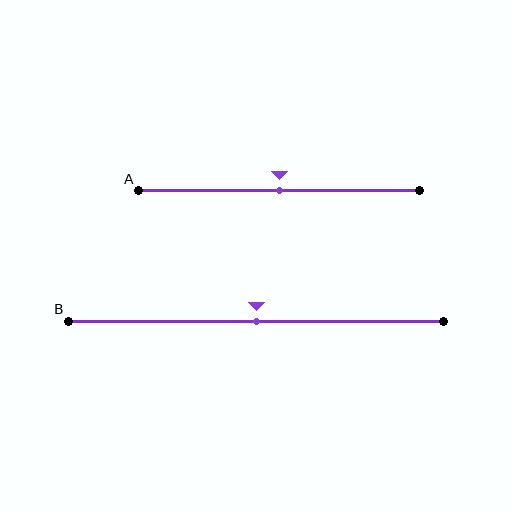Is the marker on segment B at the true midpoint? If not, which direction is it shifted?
Yes, the marker on segment B is at the true midpoint.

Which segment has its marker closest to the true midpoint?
Segment A has its marker closest to the true midpoint.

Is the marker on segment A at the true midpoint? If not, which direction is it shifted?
Yes, the marker on segment A is at the true midpoint.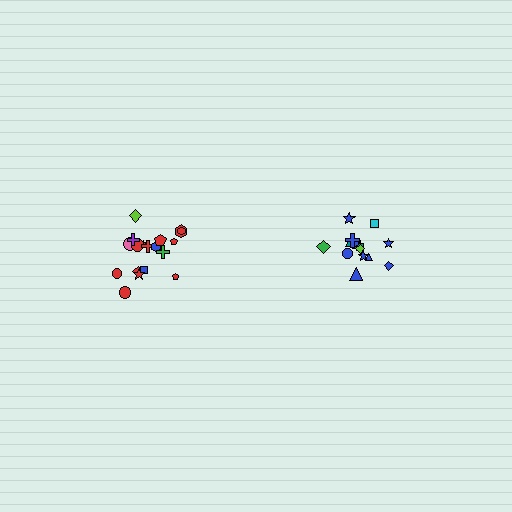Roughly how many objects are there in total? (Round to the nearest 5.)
Roughly 35 objects in total.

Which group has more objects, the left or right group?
The left group.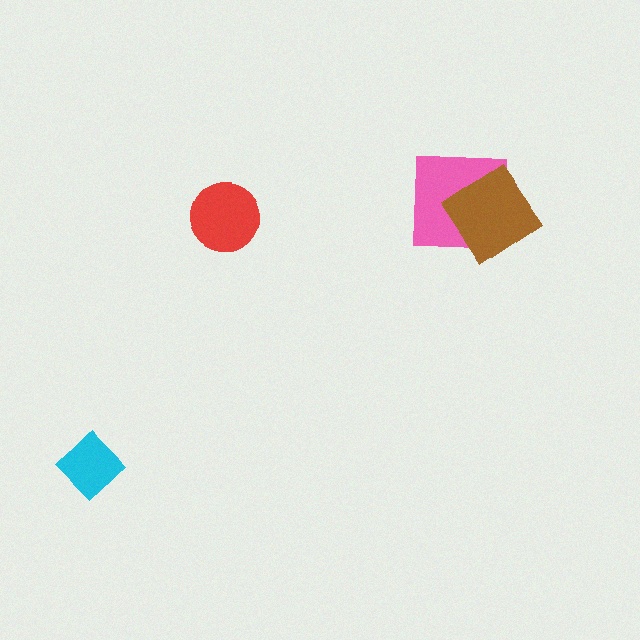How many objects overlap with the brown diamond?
1 object overlaps with the brown diamond.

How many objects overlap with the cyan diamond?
0 objects overlap with the cyan diamond.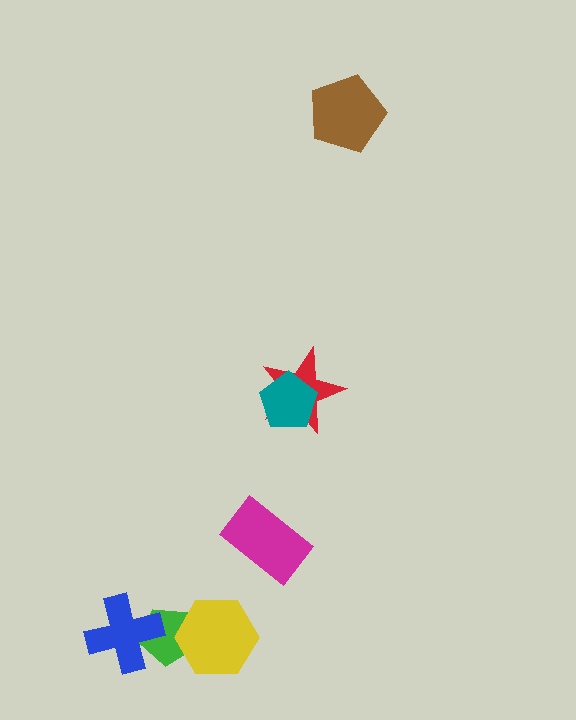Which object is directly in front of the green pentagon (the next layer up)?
The blue cross is directly in front of the green pentagon.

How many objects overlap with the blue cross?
1 object overlaps with the blue cross.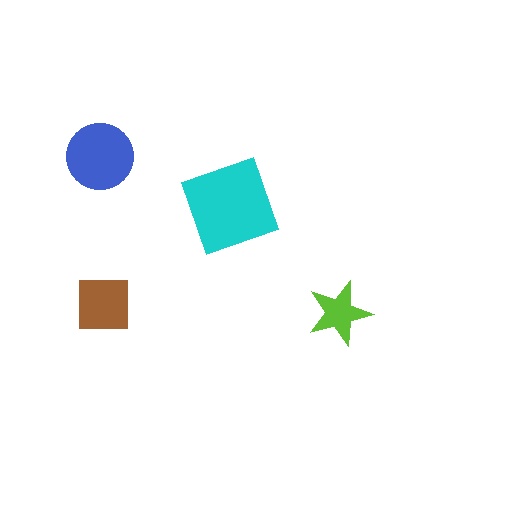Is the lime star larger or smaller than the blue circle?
Smaller.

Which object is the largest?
The cyan diamond.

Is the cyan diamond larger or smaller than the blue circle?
Larger.